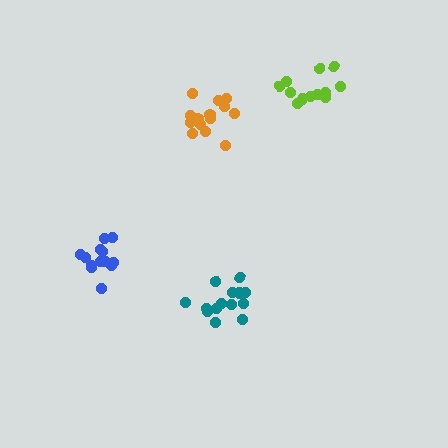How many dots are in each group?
Group 1: 13 dots, Group 2: 15 dots, Group 3: 12 dots, Group 4: 14 dots (54 total).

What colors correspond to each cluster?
The clusters are colored: blue, teal, lime, orange.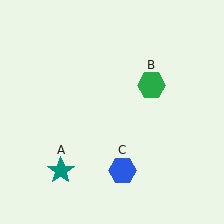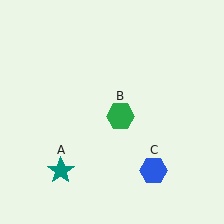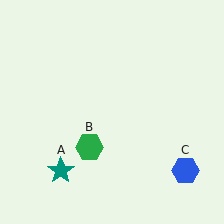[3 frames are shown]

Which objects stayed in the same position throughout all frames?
Teal star (object A) remained stationary.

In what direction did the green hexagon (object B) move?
The green hexagon (object B) moved down and to the left.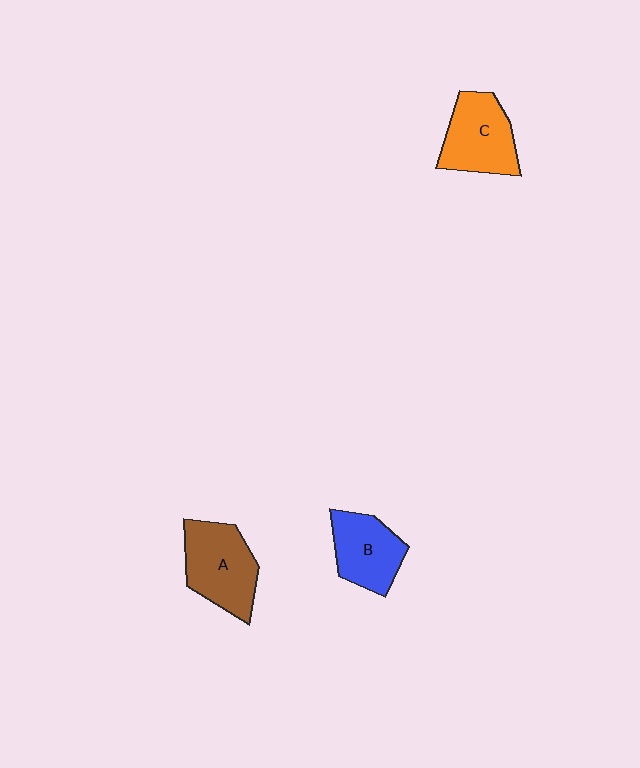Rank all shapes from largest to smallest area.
From largest to smallest: A (brown), C (orange), B (blue).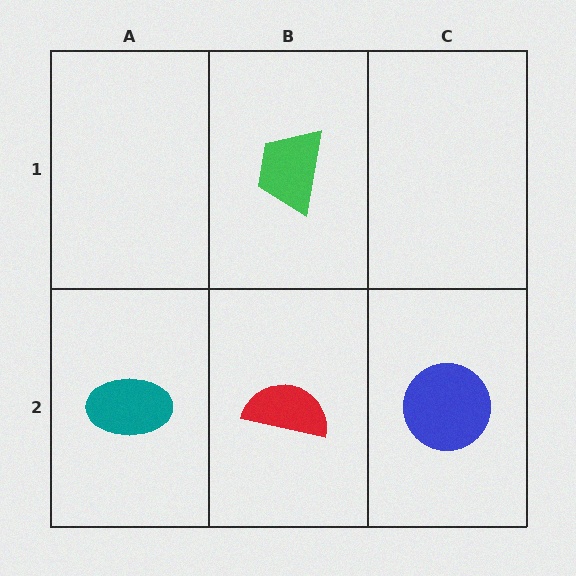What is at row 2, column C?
A blue circle.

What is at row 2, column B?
A red semicircle.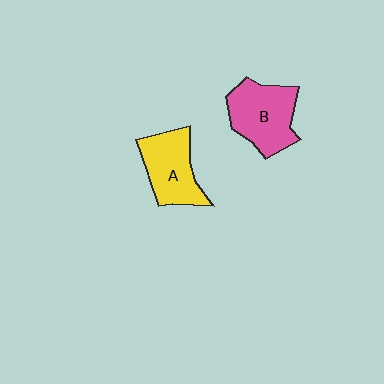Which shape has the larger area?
Shape B (pink).